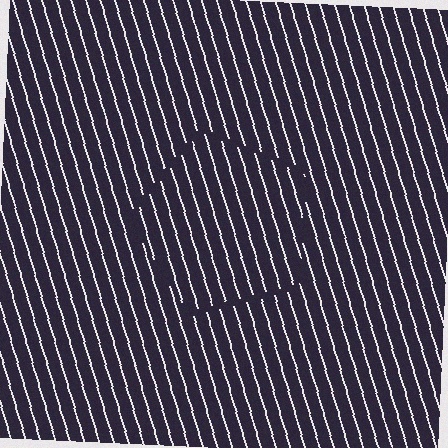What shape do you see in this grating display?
An illusory pentagon. The interior of the shape contains the same grating, shifted by half a period — the contour is defined by the phase discontinuity where line-ends from the inner and outer gratings abut.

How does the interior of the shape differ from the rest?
The interior of the shape contains the same grating, shifted by half a period — the contour is defined by the phase discontinuity where line-ends from the inner and outer gratings abut.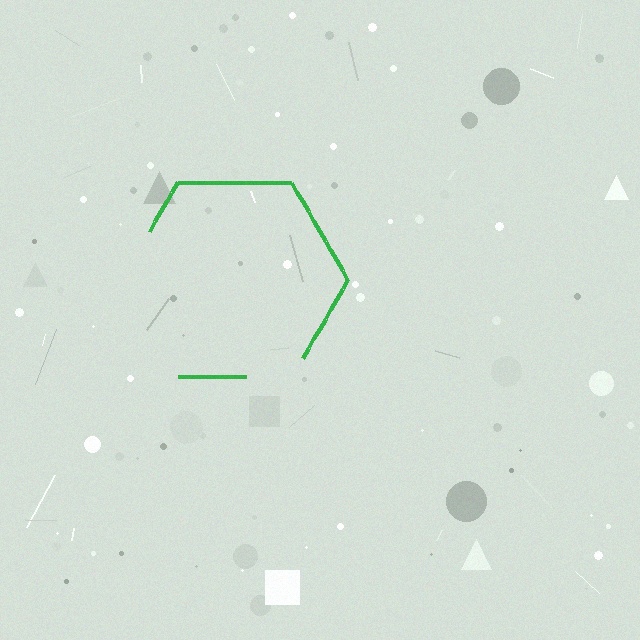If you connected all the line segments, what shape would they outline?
They would outline a hexagon.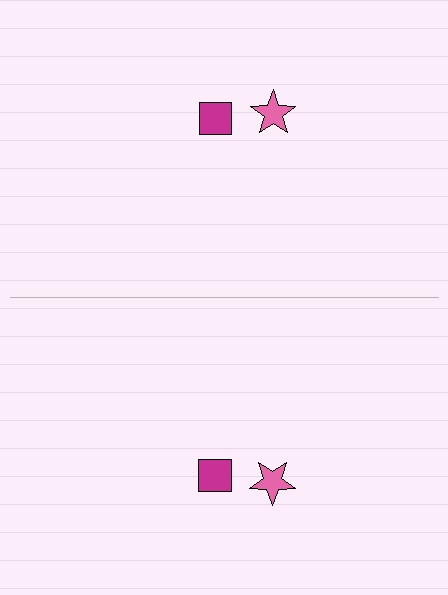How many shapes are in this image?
There are 4 shapes in this image.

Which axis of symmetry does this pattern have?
The pattern has a horizontal axis of symmetry running through the center of the image.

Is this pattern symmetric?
Yes, this pattern has bilateral (reflection) symmetry.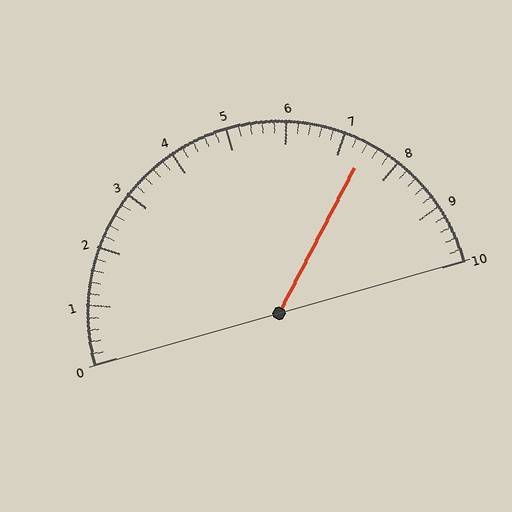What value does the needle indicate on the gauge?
The needle indicates approximately 7.4.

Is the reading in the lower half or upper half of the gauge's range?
The reading is in the upper half of the range (0 to 10).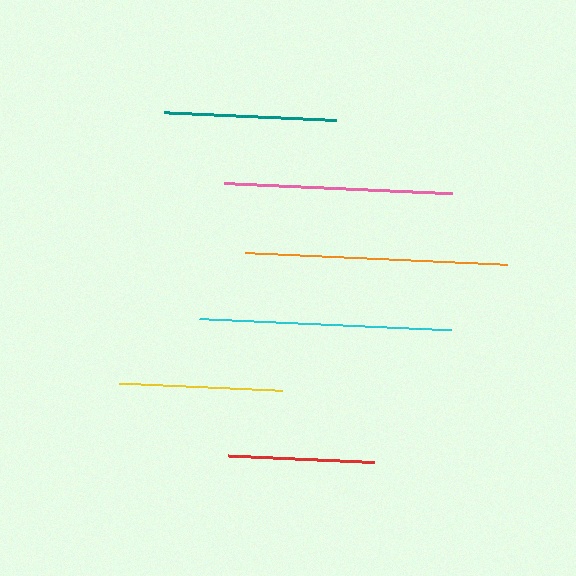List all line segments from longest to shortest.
From longest to shortest: orange, cyan, pink, teal, yellow, red.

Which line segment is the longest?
The orange line is the longest at approximately 263 pixels.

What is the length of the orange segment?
The orange segment is approximately 263 pixels long.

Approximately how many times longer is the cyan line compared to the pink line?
The cyan line is approximately 1.1 times the length of the pink line.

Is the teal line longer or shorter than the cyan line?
The cyan line is longer than the teal line.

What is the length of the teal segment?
The teal segment is approximately 172 pixels long.